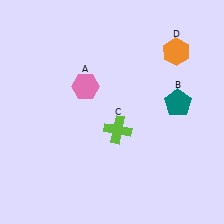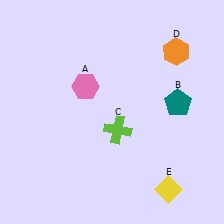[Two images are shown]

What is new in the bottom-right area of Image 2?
A yellow diamond (E) was added in the bottom-right area of Image 2.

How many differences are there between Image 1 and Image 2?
There is 1 difference between the two images.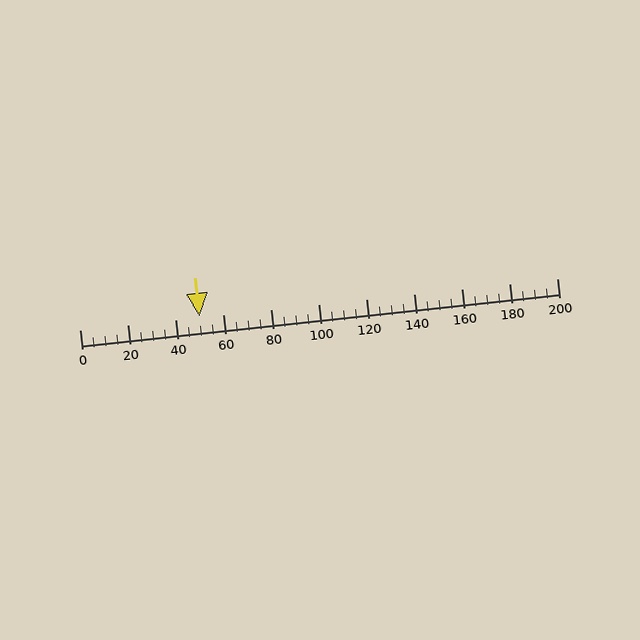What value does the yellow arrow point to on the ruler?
The yellow arrow points to approximately 50.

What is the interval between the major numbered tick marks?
The major tick marks are spaced 20 units apart.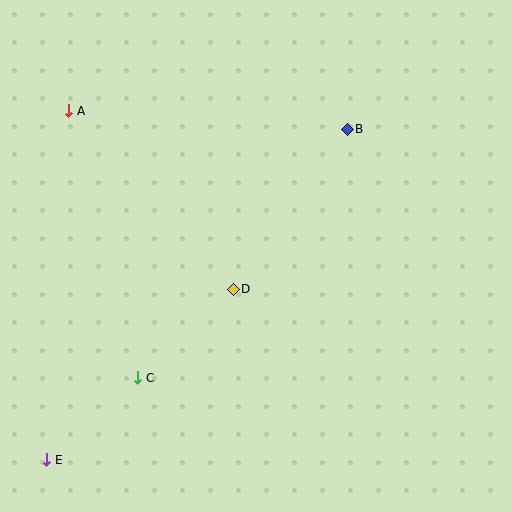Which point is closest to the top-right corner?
Point B is closest to the top-right corner.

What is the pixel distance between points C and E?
The distance between C and E is 122 pixels.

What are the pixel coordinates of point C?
Point C is at (138, 378).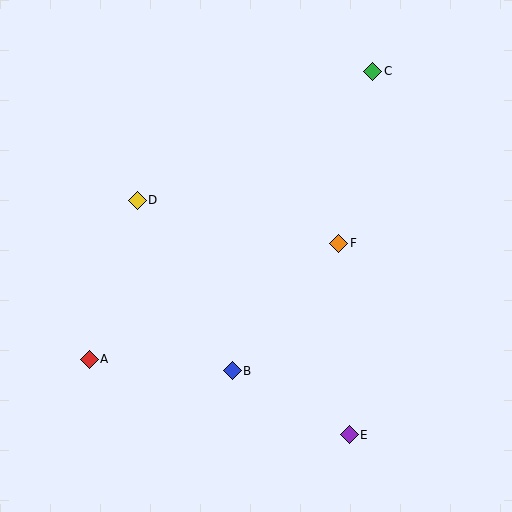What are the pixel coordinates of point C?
Point C is at (373, 71).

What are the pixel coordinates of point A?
Point A is at (89, 359).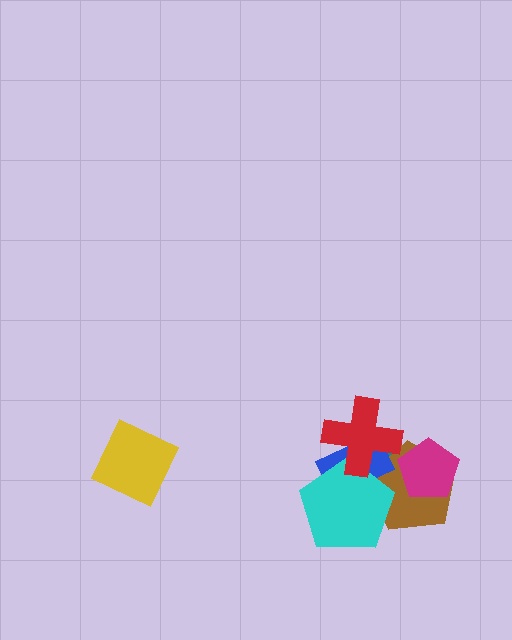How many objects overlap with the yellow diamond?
0 objects overlap with the yellow diamond.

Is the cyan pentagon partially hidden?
Yes, it is partially covered by another shape.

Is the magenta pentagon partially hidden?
No, no other shape covers it.